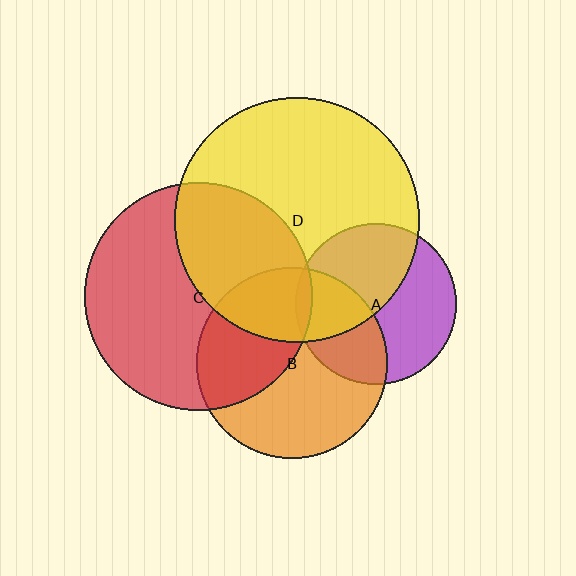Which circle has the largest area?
Circle D (yellow).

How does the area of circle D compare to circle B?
Approximately 1.6 times.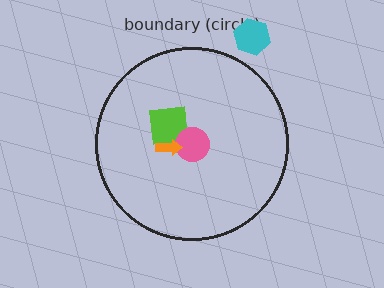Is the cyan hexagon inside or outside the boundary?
Outside.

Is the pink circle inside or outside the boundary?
Inside.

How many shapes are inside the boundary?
3 inside, 1 outside.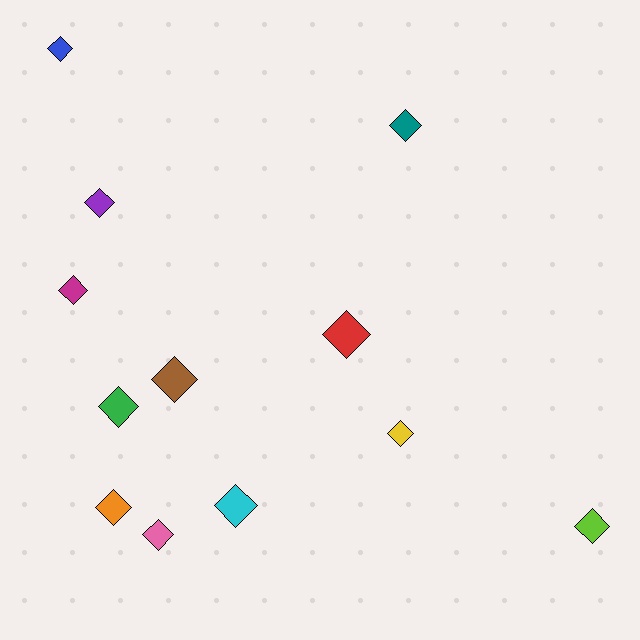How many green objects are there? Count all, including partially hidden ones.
There is 1 green object.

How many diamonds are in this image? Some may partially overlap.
There are 12 diamonds.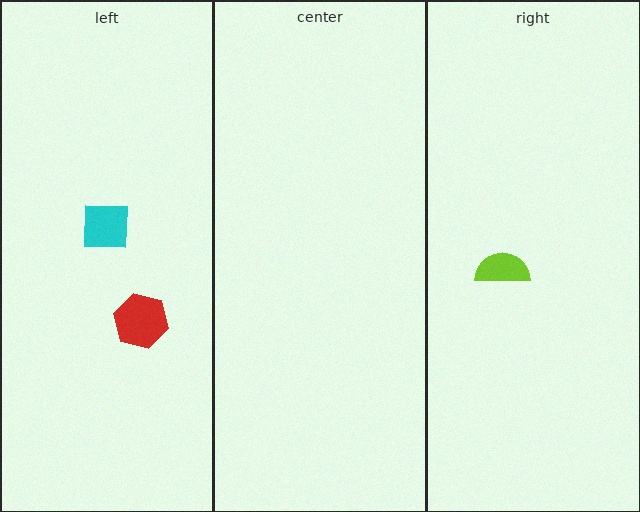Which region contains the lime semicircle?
The right region.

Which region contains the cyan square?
The left region.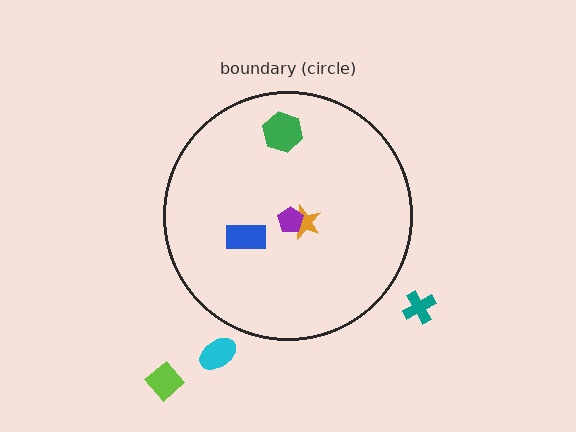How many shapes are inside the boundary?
4 inside, 3 outside.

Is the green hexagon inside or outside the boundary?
Inside.